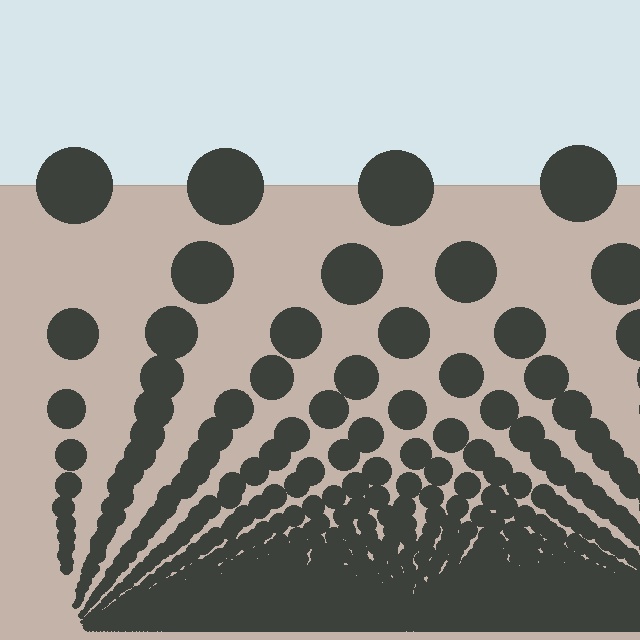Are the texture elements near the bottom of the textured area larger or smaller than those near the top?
Smaller. The gradient is inverted — elements near the bottom are smaller and denser.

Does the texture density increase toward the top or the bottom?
Density increases toward the bottom.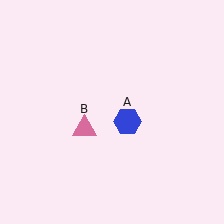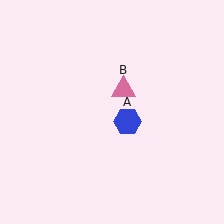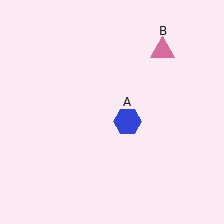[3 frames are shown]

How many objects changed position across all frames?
1 object changed position: pink triangle (object B).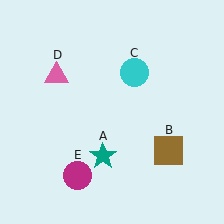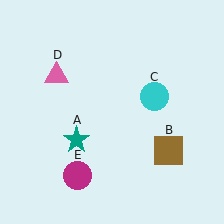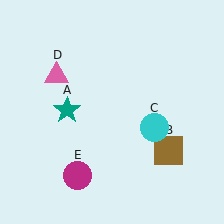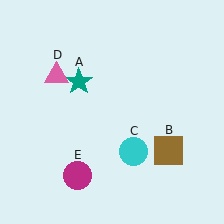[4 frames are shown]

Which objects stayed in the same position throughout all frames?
Brown square (object B) and pink triangle (object D) and magenta circle (object E) remained stationary.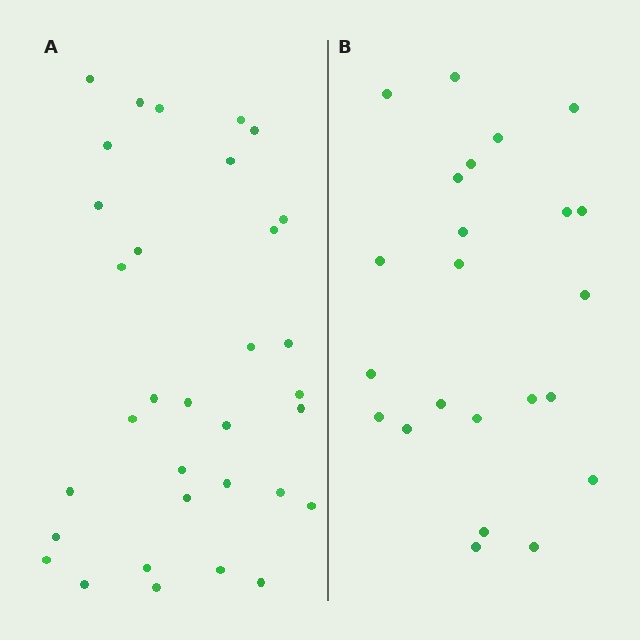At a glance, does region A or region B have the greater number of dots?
Region A (the left region) has more dots.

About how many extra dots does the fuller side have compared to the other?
Region A has roughly 10 or so more dots than region B.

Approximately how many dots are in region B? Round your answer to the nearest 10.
About 20 dots. (The exact count is 23, which rounds to 20.)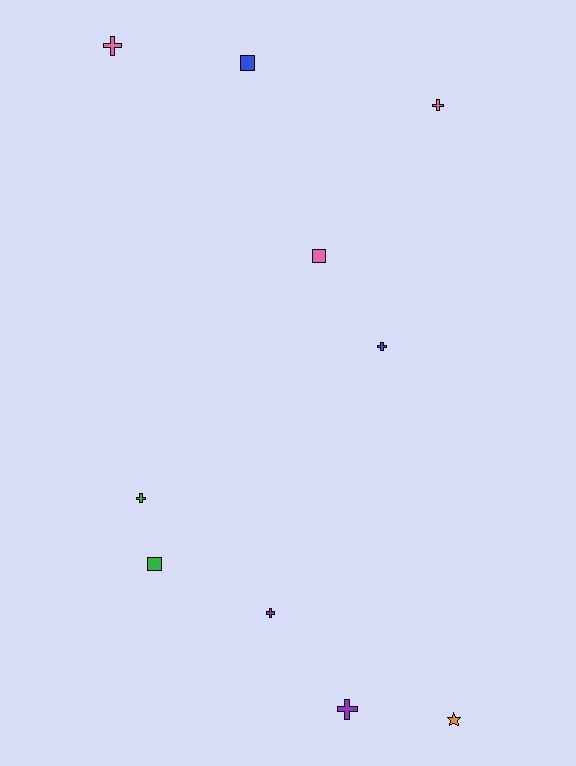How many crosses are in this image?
There are 6 crosses.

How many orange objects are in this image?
There is 1 orange object.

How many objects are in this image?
There are 10 objects.